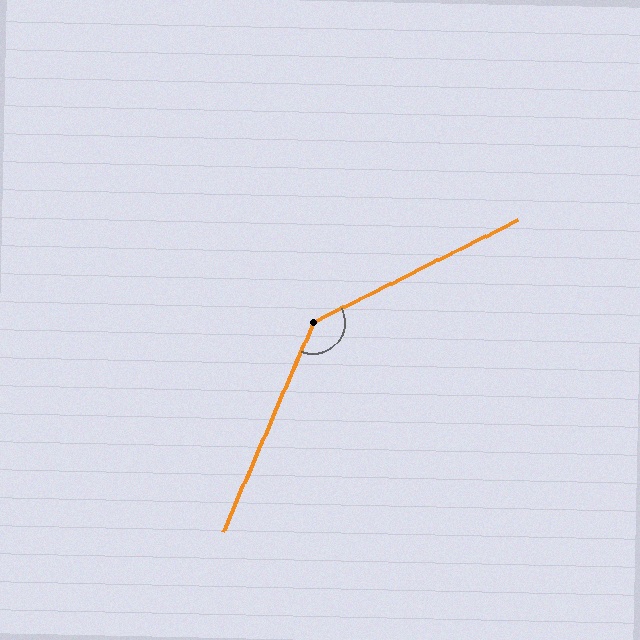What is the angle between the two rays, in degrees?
Approximately 140 degrees.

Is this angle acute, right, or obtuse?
It is obtuse.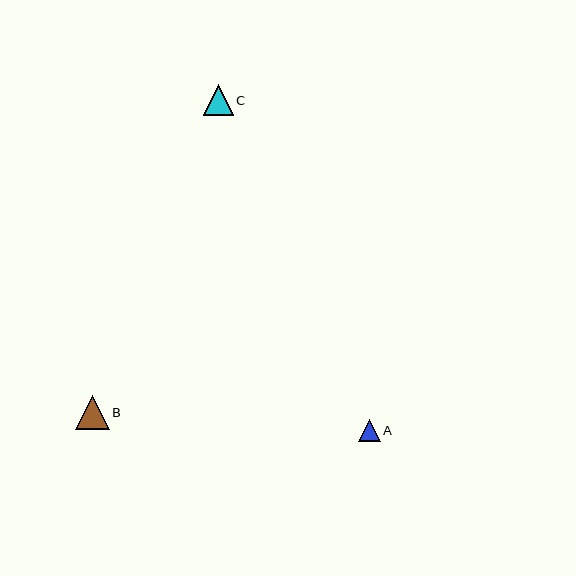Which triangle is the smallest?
Triangle A is the smallest with a size of approximately 22 pixels.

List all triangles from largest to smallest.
From largest to smallest: B, C, A.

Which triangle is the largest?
Triangle B is the largest with a size of approximately 34 pixels.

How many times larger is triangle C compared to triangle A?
Triangle C is approximately 1.4 times the size of triangle A.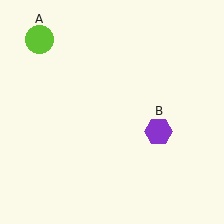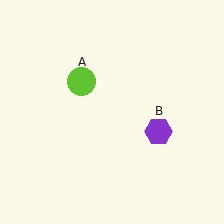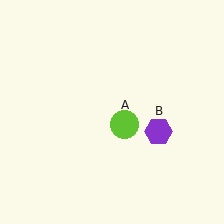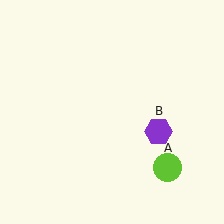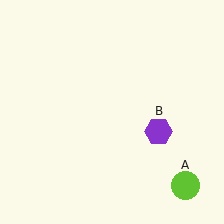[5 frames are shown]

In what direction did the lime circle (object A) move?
The lime circle (object A) moved down and to the right.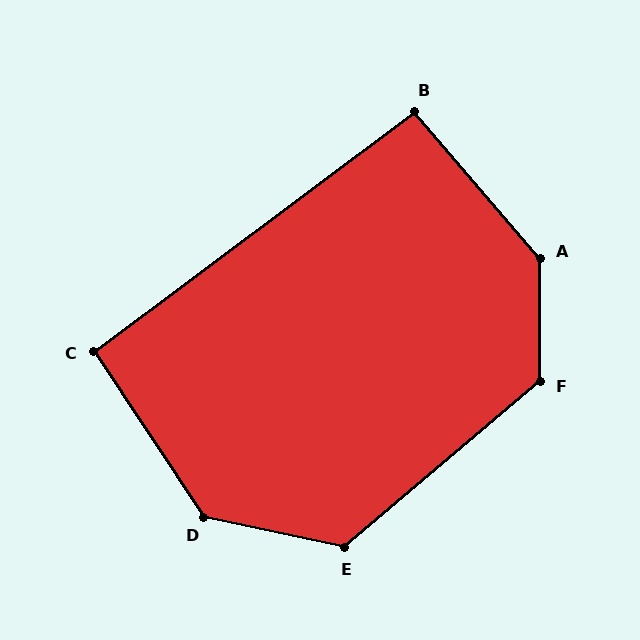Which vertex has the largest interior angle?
A, at approximately 139 degrees.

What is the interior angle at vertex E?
Approximately 127 degrees (obtuse).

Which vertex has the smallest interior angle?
C, at approximately 93 degrees.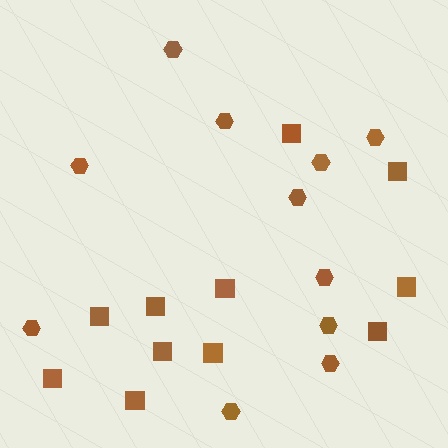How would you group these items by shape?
There are 2 groups: one group of hexagons (11) and one group of squares (11).